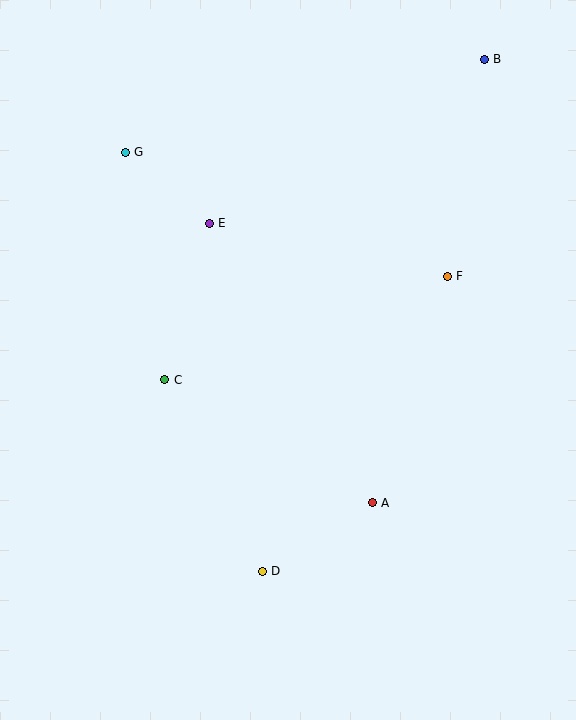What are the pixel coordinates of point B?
Point B is at (484, 59).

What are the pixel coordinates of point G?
Point G is at (125, 152).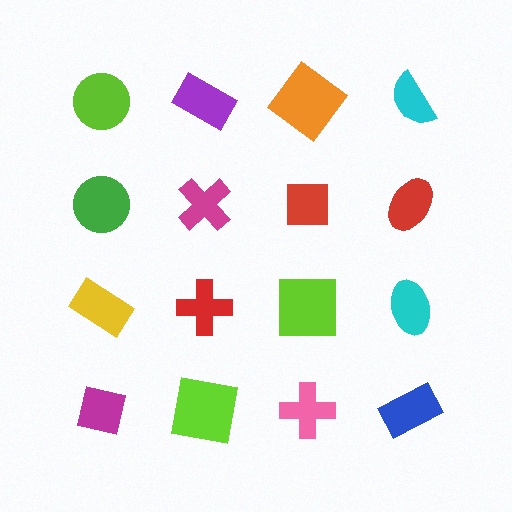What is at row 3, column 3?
A lime square.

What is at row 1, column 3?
An orange diamond.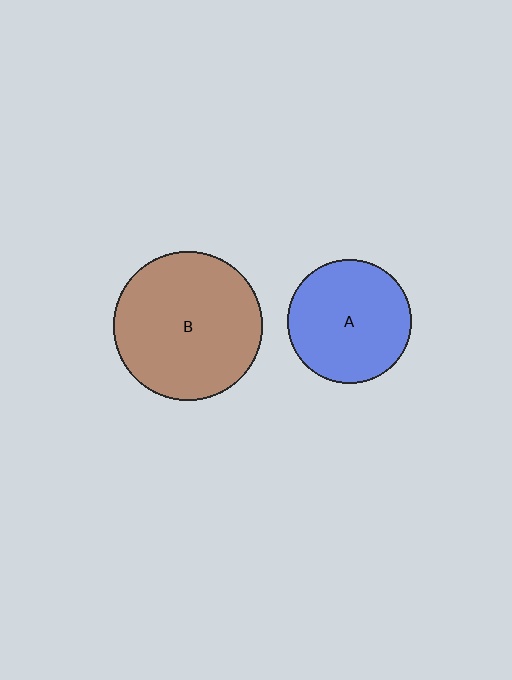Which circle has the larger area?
Circle B (brown).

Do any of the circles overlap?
No, none of the circles overlap.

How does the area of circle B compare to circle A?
Approximately 1.4 times.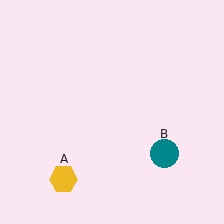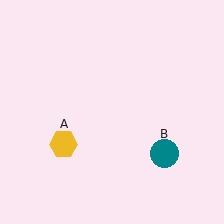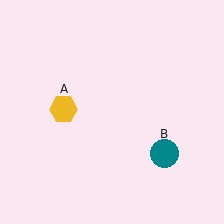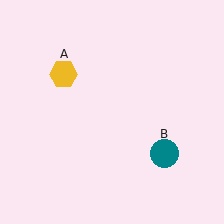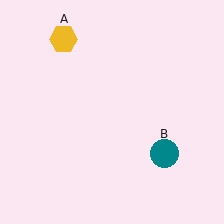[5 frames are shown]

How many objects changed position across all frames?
1 object changed position: yellow hexagon (object A).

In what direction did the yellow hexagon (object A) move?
The yellow hexagon (object A) moved up.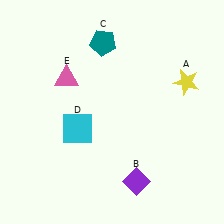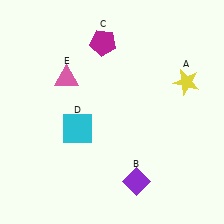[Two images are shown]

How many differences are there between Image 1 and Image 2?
There is 1 difference between the two images.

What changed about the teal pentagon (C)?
In Image 1, C is teal. In Image 2, it changed to magenta.